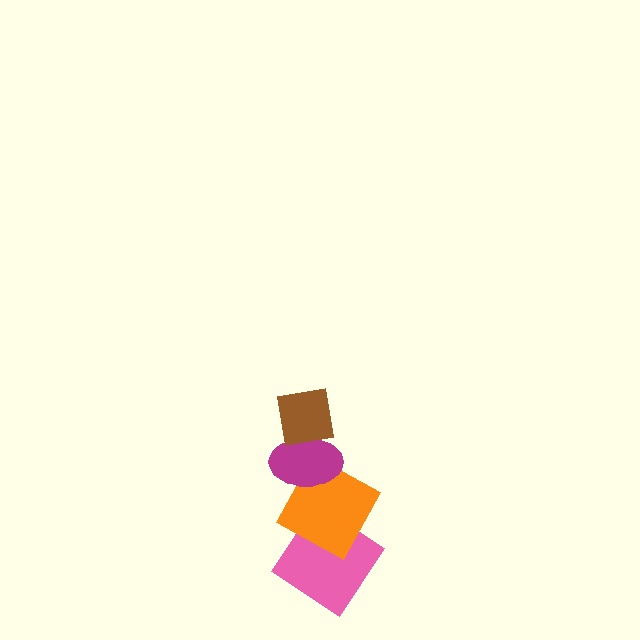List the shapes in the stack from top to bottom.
From top to bottom: the brown square, the magenta ellipse, the orange square, the pink diamond.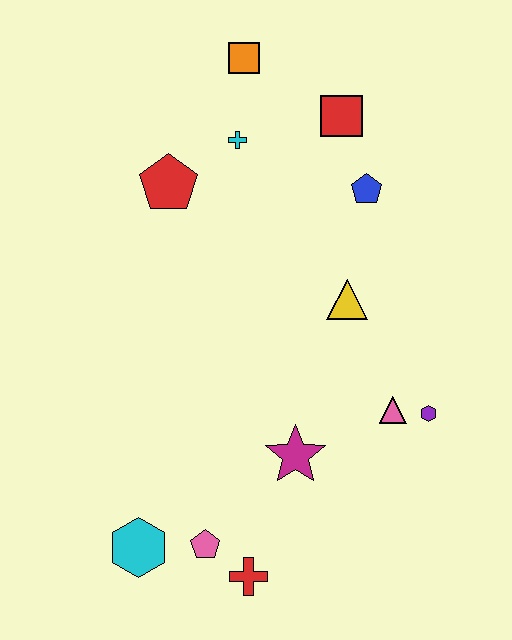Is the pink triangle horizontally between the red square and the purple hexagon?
Yes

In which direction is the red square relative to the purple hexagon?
The red square is above the purple hexagon.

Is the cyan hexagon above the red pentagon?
No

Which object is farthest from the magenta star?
The orange square is farthest from the magenta star.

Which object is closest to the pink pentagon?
The red cross is closest to the pink pentagon.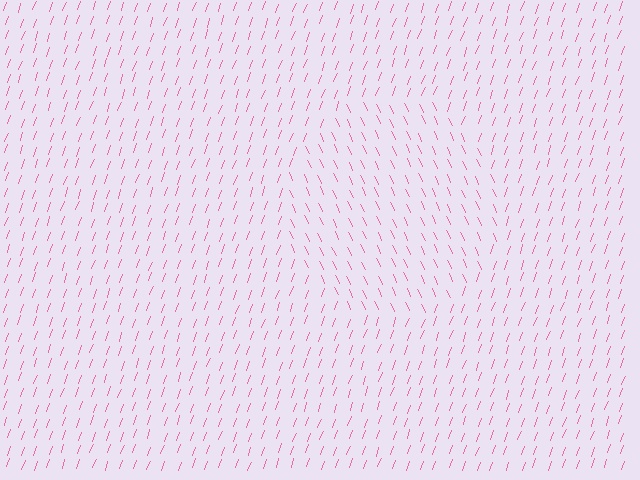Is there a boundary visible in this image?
Yes, there is a texture boundary formed by a change in line orientation.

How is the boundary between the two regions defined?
The boundary is defined purely by a change in line orientation (approximately 45 degrees difference). All lines are the same color and thickness.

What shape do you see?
I see a circle.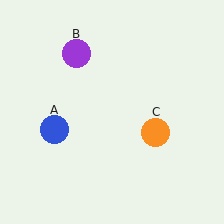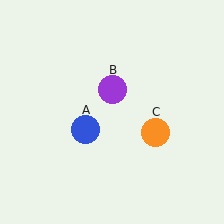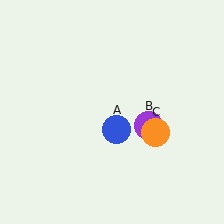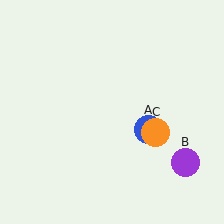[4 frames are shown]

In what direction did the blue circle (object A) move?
The blue circle (object A) moved right.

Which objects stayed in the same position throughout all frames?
Orange circle (object C) remained stationary.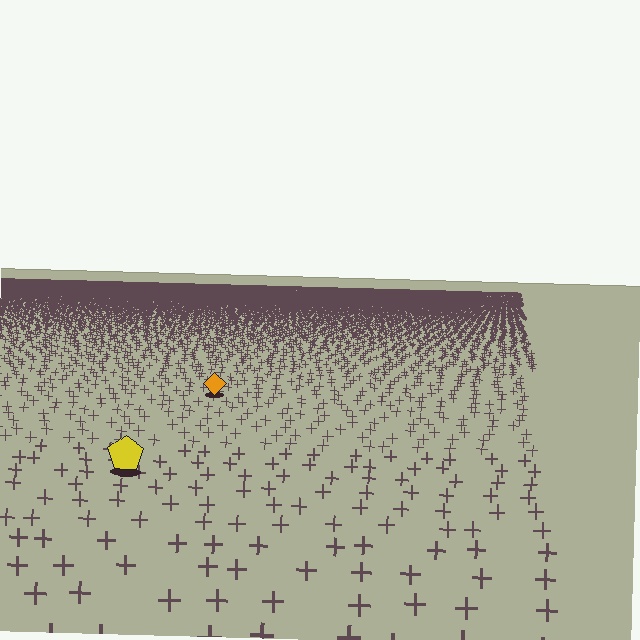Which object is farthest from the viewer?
The orange diamond is farthest from the viewer. It appears smaller and the ground texture around it is denser.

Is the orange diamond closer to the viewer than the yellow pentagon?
No. The yellow pentagon is closer — you can tell from the texture gradient: the ground texture is coarser near it.